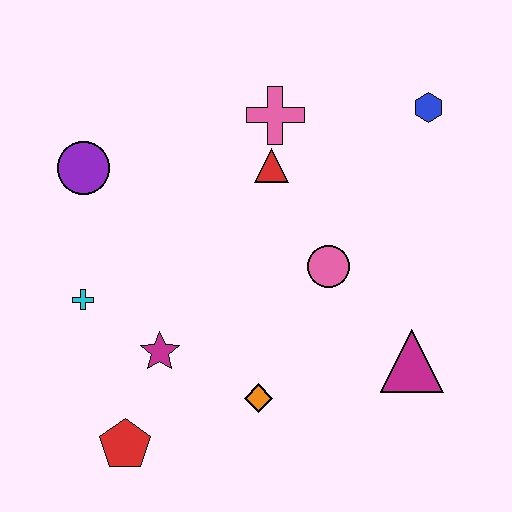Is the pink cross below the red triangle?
No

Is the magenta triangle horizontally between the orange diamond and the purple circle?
No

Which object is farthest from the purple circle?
The magenta triangle is farthest from the purple circle.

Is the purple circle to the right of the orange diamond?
No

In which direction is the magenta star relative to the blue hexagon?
The magenta star is to the left of the blue hexagon.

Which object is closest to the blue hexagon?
The pink cross is closest to the blue hexagon.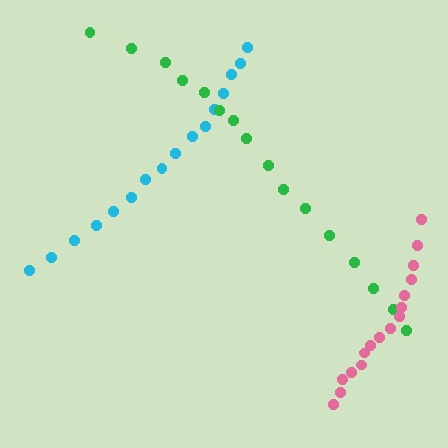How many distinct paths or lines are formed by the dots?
There are 3 distinct paths.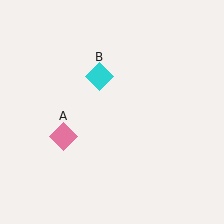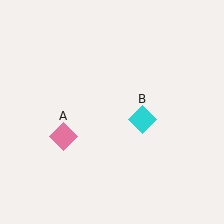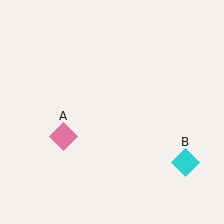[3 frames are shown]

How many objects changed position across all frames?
1 object changed position: cyan diamond (object B).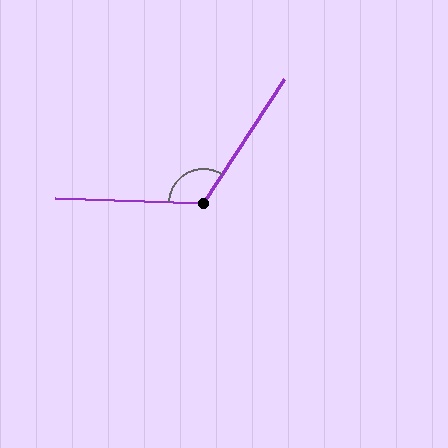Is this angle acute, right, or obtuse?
It is obtuse.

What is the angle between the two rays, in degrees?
Approximately 121 degrees.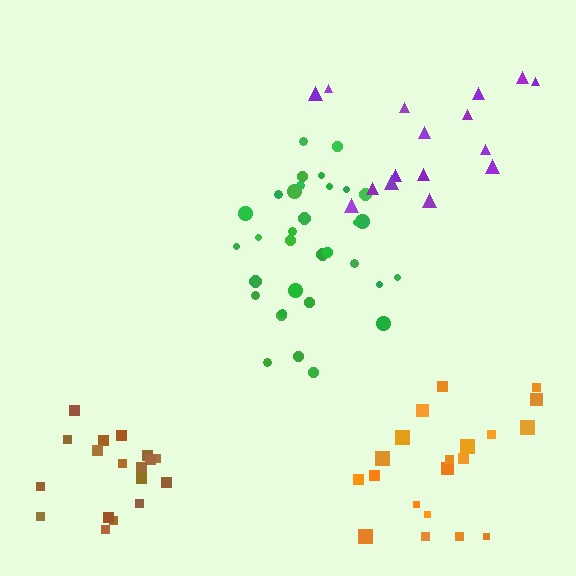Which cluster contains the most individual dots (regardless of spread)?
Green (33).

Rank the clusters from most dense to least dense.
green, brown, orange, purple.